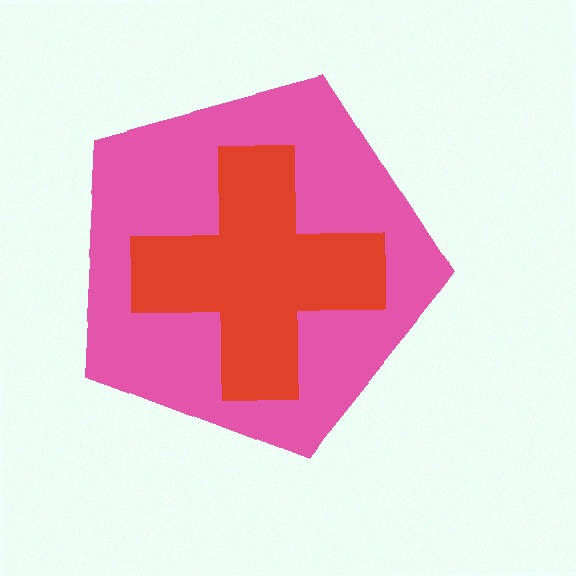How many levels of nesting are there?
2.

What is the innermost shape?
The red cross.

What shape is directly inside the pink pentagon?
The red cross.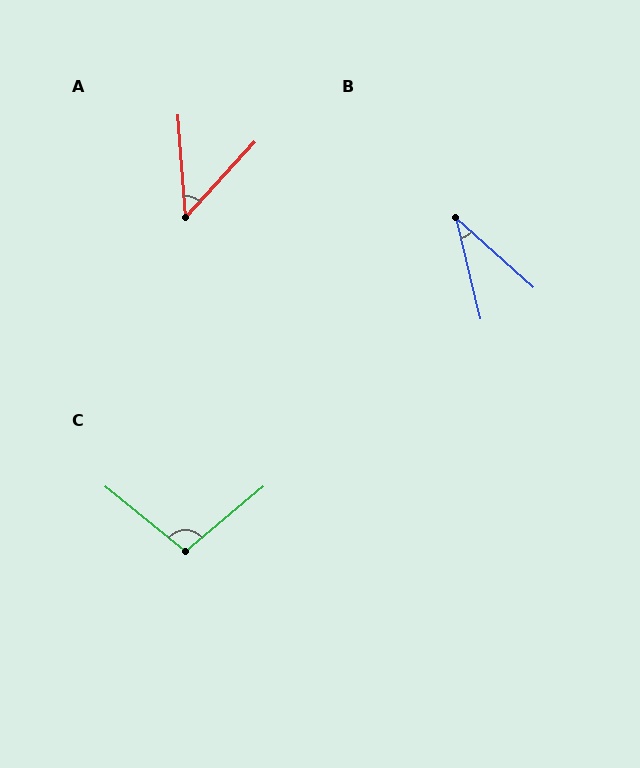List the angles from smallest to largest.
B (35°), A (47°), C (101°).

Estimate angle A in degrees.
Approximately 47 degrees.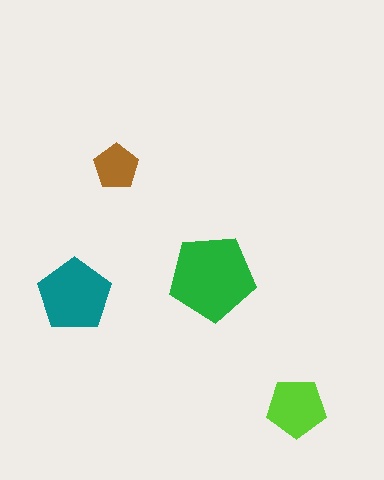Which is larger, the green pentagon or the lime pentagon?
The green one.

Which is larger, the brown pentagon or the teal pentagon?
The teal one.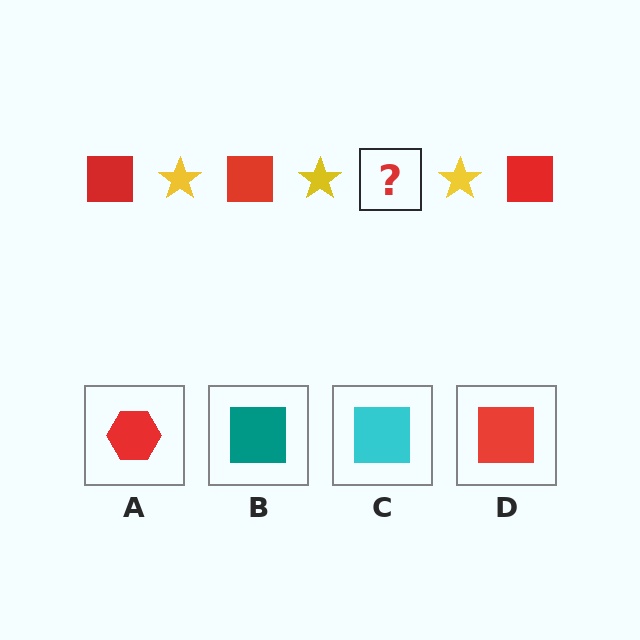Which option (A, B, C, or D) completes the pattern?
D.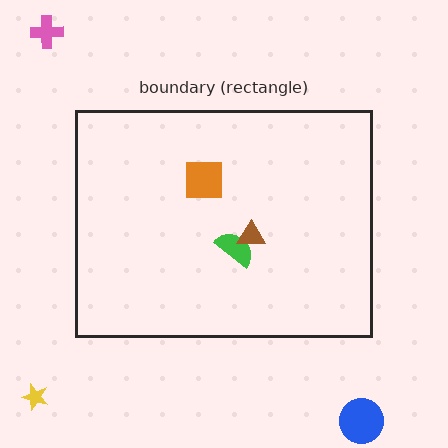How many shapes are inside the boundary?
3 inside, 3 outside.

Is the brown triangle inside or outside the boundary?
Inside.